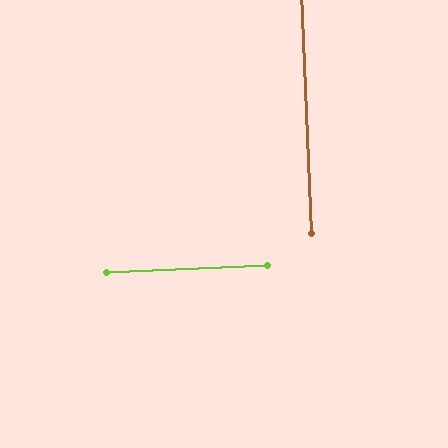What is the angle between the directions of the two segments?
Approximately 90 degrees.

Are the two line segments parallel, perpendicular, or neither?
Perpendicular — they meet at approximately 90°.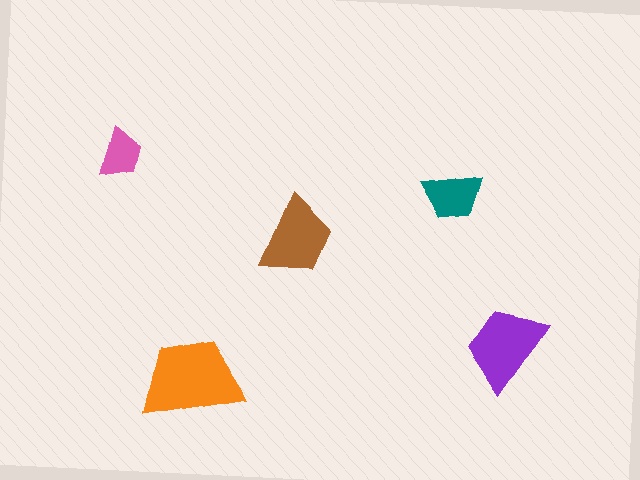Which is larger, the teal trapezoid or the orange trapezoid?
The orange one.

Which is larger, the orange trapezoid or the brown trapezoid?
The orange one.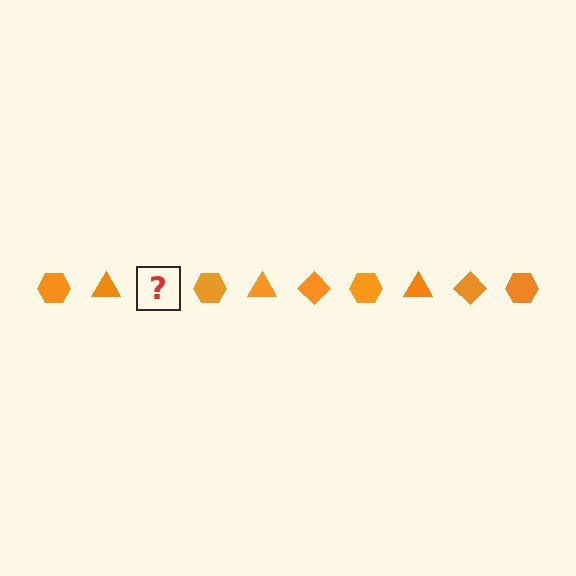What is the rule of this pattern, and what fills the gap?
The rule is that the pattern cycles through hexagon, triangle, diamond shapes in orange. The gap should be filled with an orange diamond.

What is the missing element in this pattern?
The missing element is an orange diamond.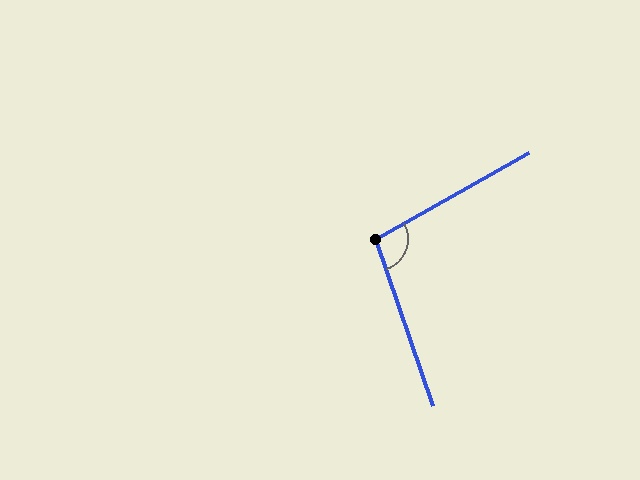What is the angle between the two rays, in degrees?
Approximately 101 degrees.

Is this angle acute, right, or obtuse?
It is obtuse.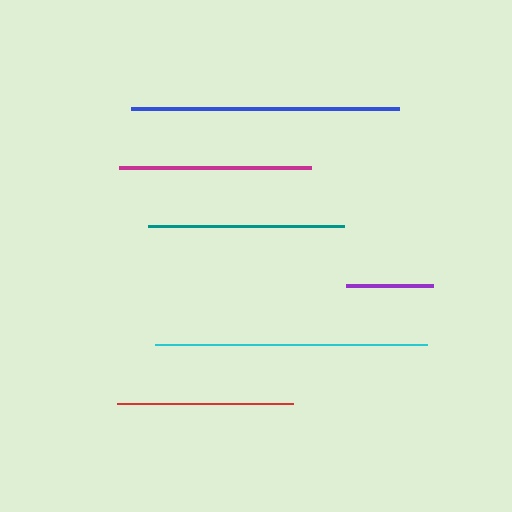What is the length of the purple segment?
The purple segment is approximately 87 pixels long.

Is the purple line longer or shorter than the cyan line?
The cyan line is longer than the purple line.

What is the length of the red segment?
The red segment is approximately 175 pixels long.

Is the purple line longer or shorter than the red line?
The red line is longer than the purple line.